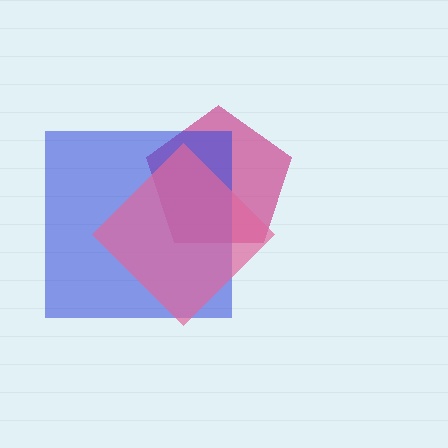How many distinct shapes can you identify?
There are 3 distinct shapes: a magenta pentagon, a blue square, a pink diamond.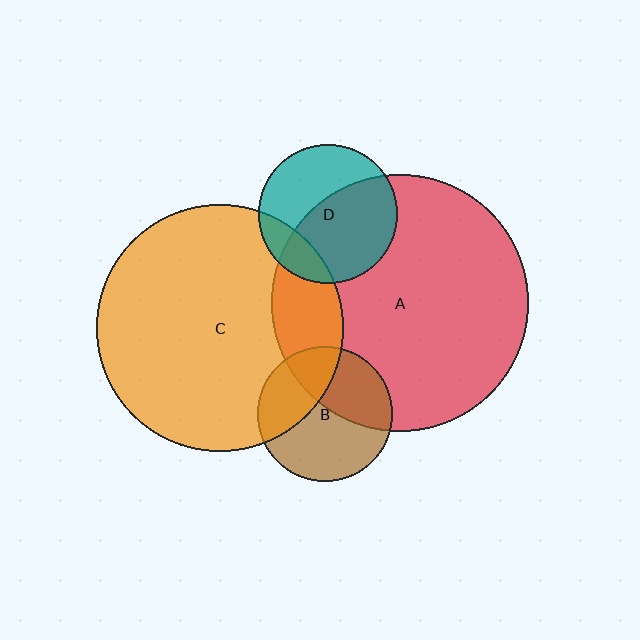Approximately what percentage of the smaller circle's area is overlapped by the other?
Approximately 15%.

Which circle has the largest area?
Circle A (red).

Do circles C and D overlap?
Yes.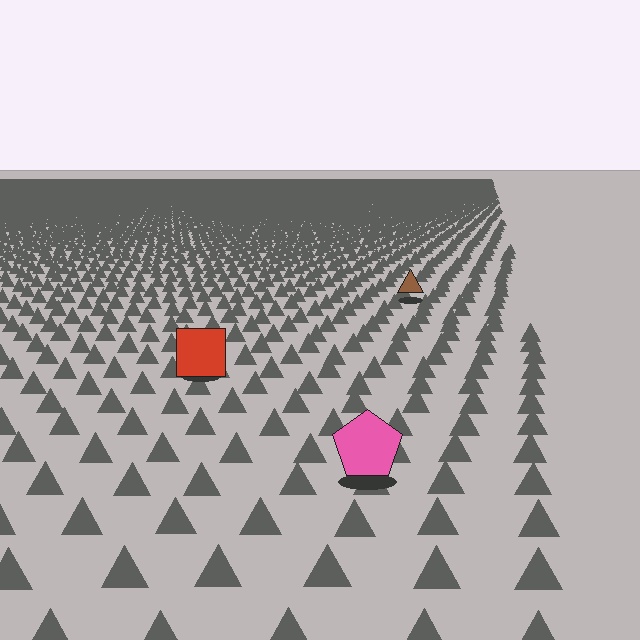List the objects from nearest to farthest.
From nearest to farthest: the pink pentagon, the red square, the brown triangle.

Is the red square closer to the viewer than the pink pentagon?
No. The pink pentagon is closer — you can tell from the texture gradient: the ground texture is coarser near it.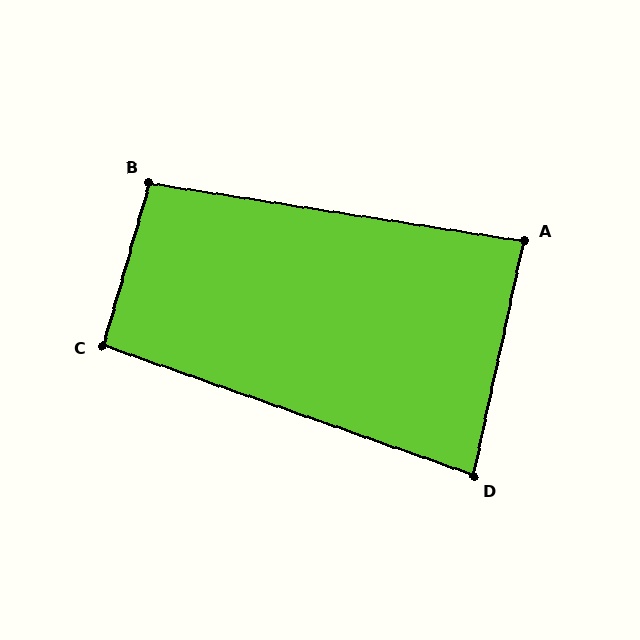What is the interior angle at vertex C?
Approximately 93 degrees (approximately right).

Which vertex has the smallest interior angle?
D, at approximately 83 degrees.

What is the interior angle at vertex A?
Approximately 87 degrees (approximately right).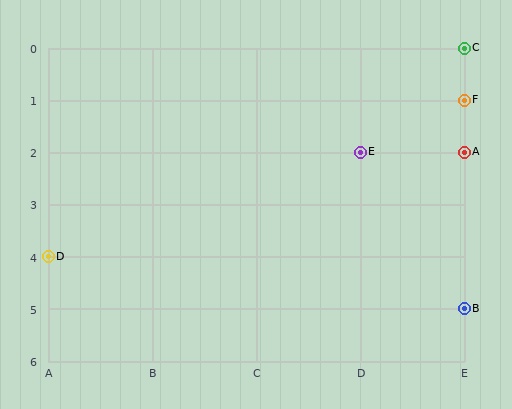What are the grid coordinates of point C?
Point C is at grid coordinates (E, 0).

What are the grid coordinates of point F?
Point F is at grid coordinates (E, 1).